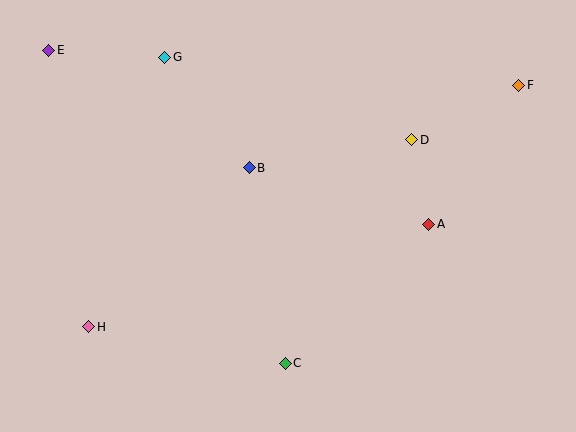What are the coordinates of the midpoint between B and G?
The midpoint between B and G is at (207, 112).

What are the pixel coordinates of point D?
Point D is at (412, 140).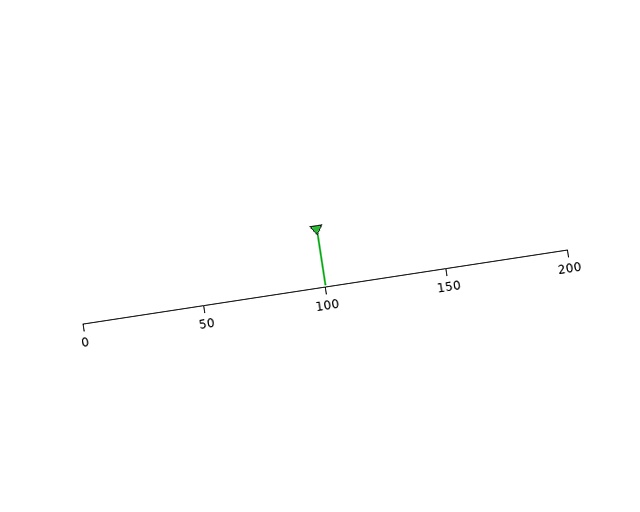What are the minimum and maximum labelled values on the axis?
The axis runs from 0 to 200.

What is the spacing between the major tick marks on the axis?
The major ticks are spaced 50 apart.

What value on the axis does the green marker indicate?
The marker indicates approximately 100.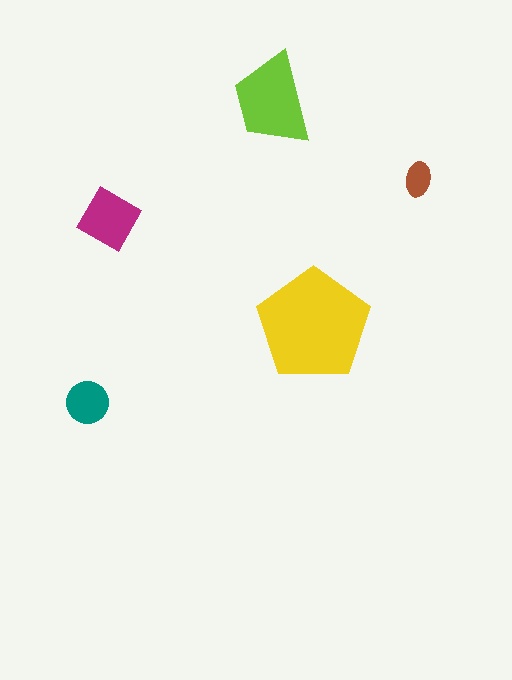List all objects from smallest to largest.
The brown ellipse, the teal circle, the magenta diamond, the lime trapezoid, the yellow pentagon.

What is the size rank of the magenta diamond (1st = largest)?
3rd.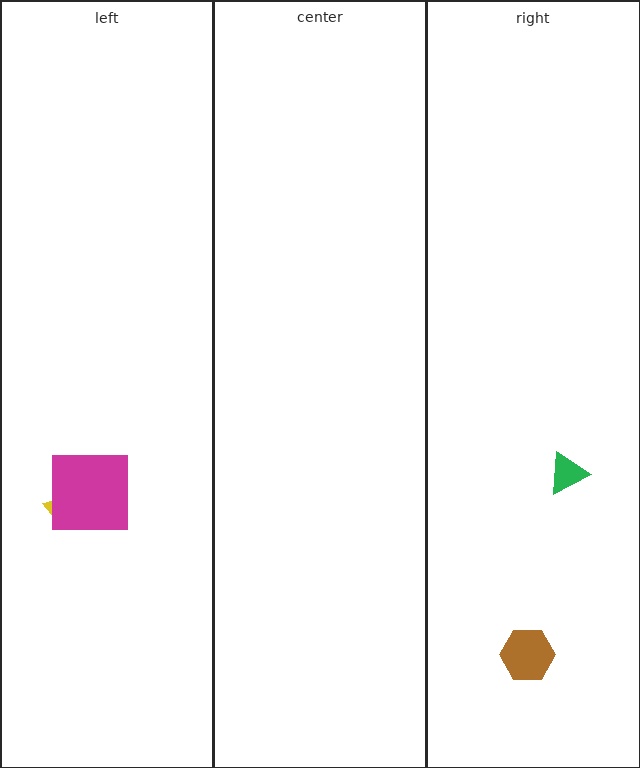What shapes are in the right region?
The brown hexagon, the green triangle.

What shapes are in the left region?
The yellow trapezoid, the magenta square.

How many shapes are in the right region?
2.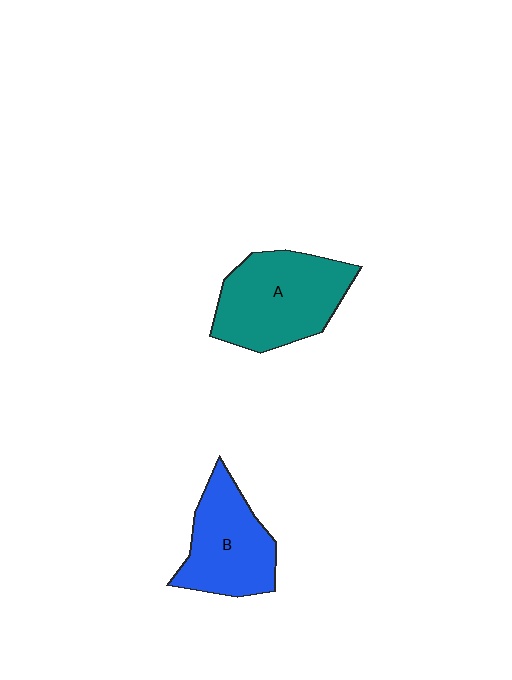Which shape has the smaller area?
Shape B (blue).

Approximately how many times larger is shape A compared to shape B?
Approximately 1.2 times.